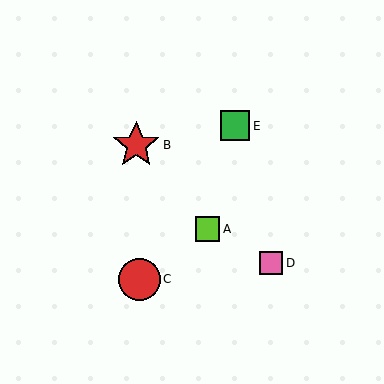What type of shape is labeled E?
Shape E is a green square.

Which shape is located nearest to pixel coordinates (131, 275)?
The red circle (labeled C) at (139, 279) is nearest to that location.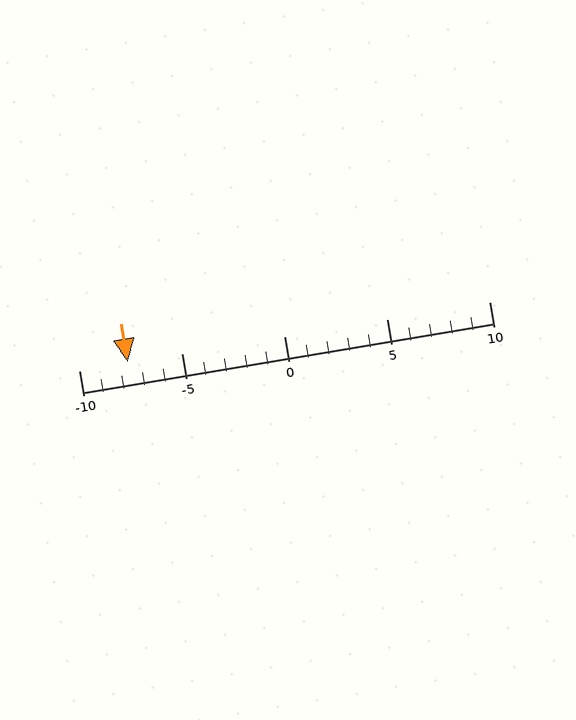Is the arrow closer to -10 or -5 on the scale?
The arrow is closer to -10.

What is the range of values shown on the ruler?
The ruler shows values from -10 to 10.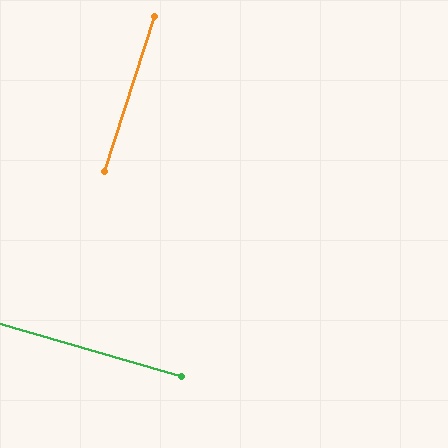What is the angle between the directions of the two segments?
Approximately 88 degrees.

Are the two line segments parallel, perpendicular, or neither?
Perpendicular — they meet at approximately 88°.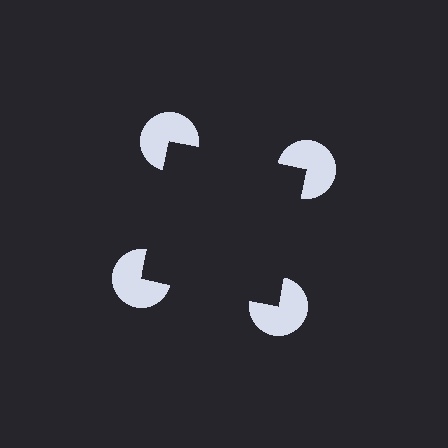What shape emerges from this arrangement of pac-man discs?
An illusory square — its edges are inferred from the aligned wedge cuts in the pac-man discs, not physically drawn.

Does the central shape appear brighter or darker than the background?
It typically appears slightly darker than the background, even though no actual brightness change is drawn.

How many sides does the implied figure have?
4 sides.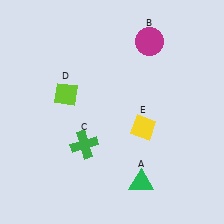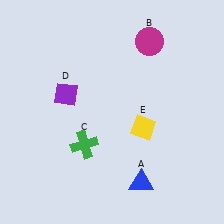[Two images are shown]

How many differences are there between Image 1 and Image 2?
There are 2 differences between the two images.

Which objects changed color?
A changed from green to blue. D changed from lime to purple.